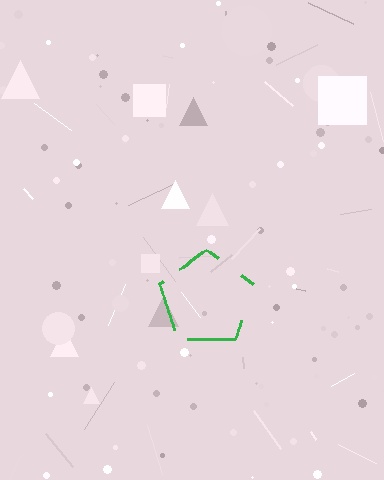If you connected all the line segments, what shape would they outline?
They would outline a pentagon.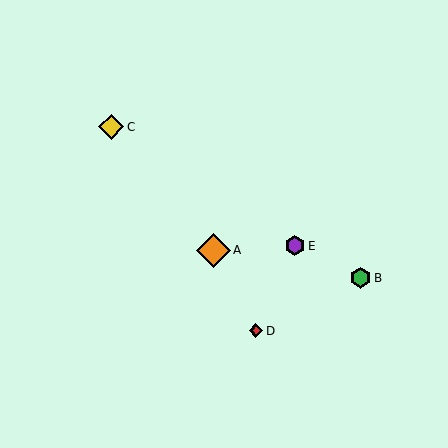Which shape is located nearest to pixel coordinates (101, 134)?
The yellow diamond (labeled C) at (111, 127) is nearest to that location.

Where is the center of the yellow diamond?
The center of the yellow diamond is at (111, 127).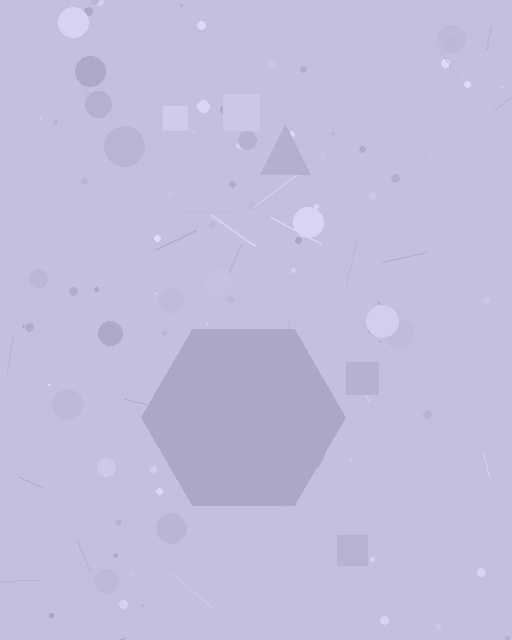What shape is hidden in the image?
A hexagon is hidden in the image.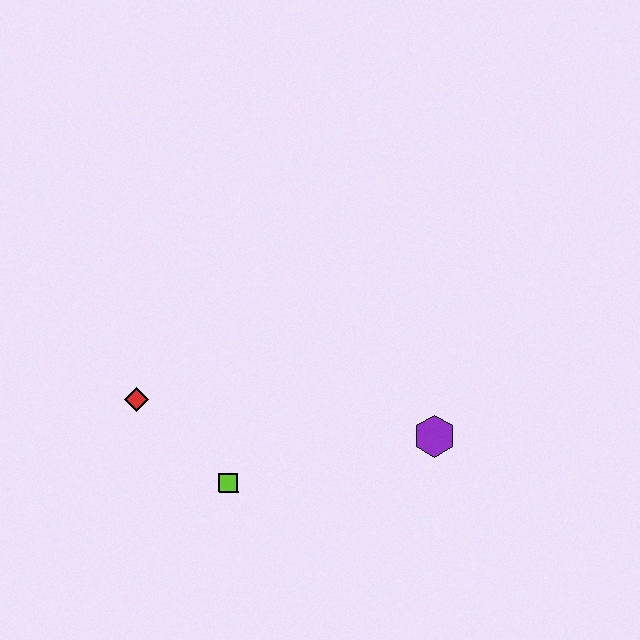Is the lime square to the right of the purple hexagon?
No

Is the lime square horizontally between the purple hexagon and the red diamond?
Yes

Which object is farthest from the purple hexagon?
The red diamond is farthest from the purple hexagon.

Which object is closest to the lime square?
The red diamond is closest to the lime square.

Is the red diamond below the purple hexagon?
No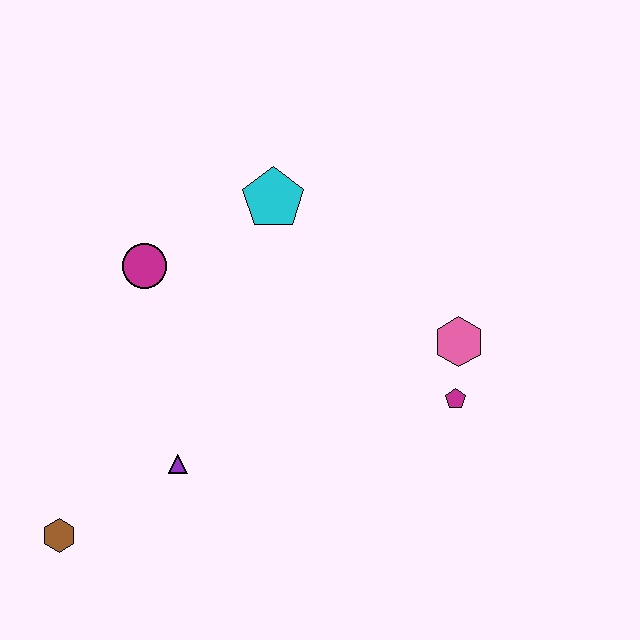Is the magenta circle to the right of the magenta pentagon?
No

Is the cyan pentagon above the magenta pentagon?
Yes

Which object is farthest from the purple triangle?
The pink hexagon is farthest from the purple triangle.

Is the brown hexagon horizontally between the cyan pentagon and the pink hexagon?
No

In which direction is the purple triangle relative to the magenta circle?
The purple triangle is below the magenta circle.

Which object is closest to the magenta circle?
The cyan pentagon is closest to the magenta circle.